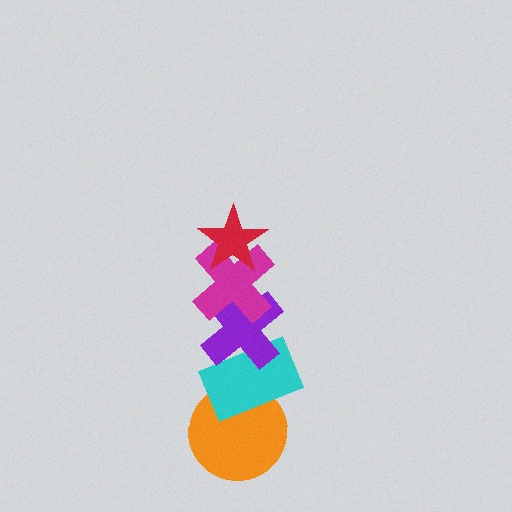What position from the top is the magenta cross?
The magenta cross is 2nd from the top.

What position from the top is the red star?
The red star is 1st from the top.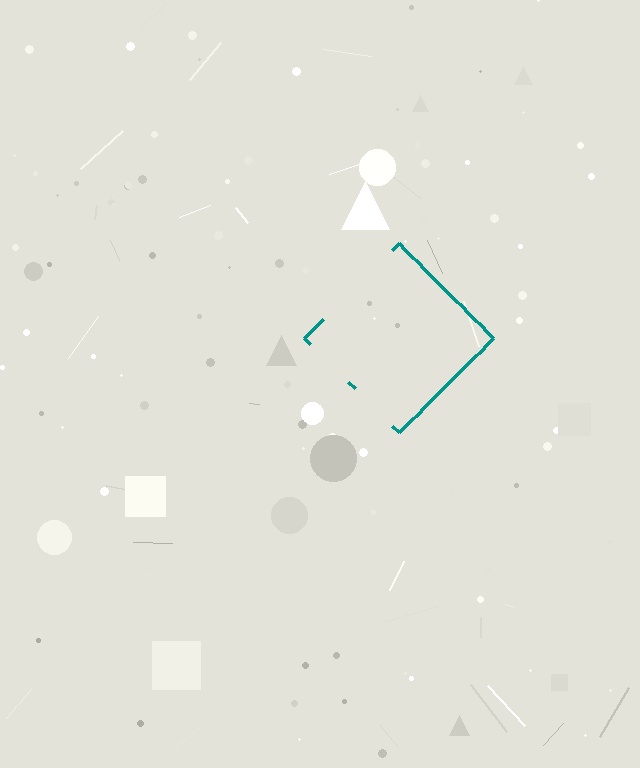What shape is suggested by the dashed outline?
The dashed outline suggests a diamond.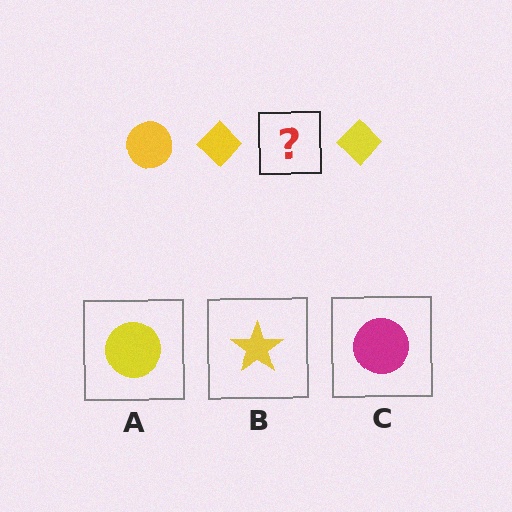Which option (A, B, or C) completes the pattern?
A.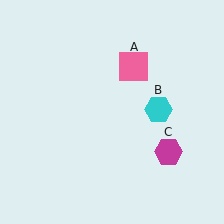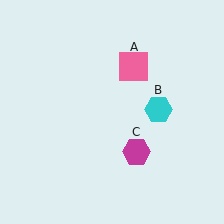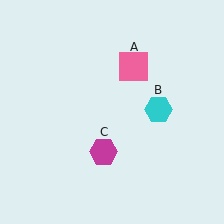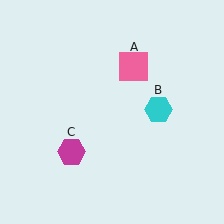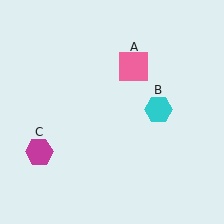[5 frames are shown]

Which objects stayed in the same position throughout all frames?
Pink square (object A) and cyan hexagon (object B) remained stationary.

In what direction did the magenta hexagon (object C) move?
The magenta hexagon (object C) moved left.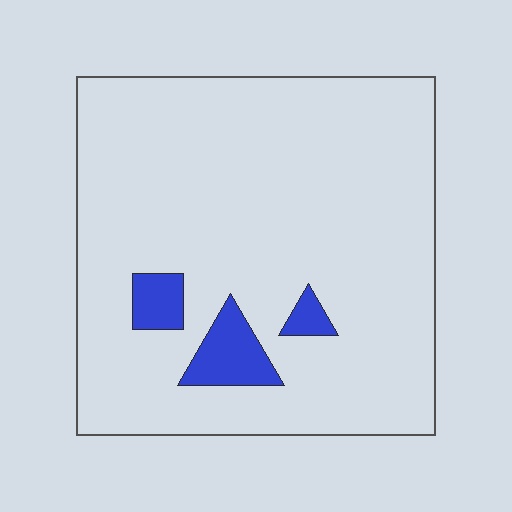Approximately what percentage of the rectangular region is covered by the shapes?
Approximately 5%.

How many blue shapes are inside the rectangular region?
3.